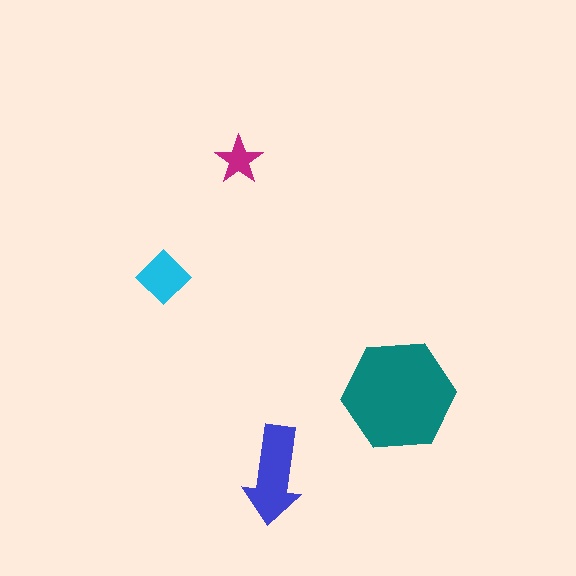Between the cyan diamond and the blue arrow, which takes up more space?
The blue arrow.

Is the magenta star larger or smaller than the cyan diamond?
Smaller.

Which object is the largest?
The teal hexagon.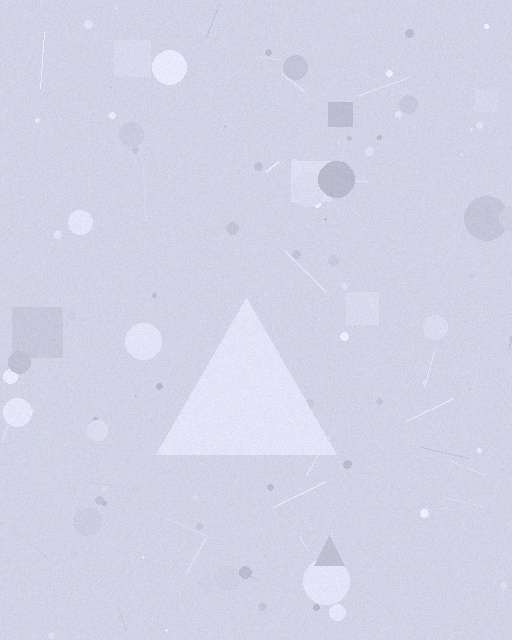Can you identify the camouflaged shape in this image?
The camouflaged shape is a triangle.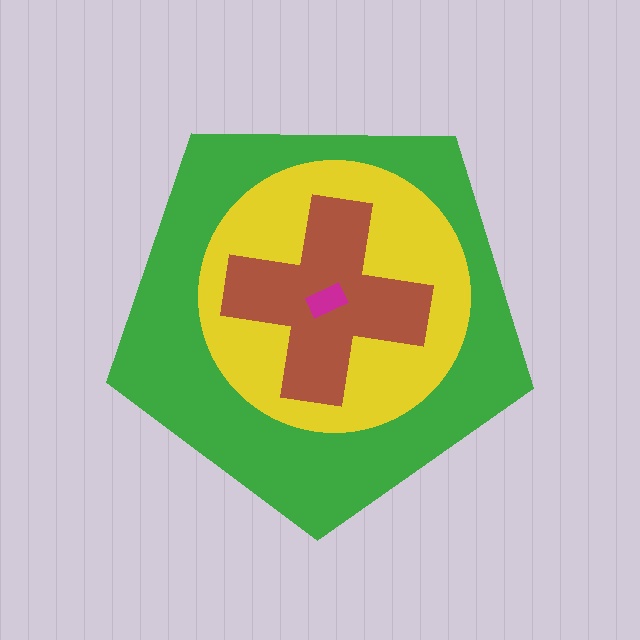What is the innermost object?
The magenta rectangle.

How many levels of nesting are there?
4.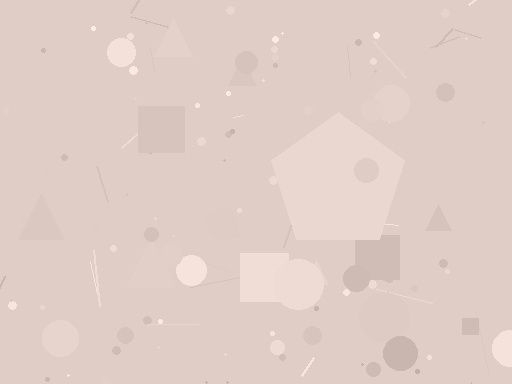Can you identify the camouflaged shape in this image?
The camouflaged shape is a pentagon.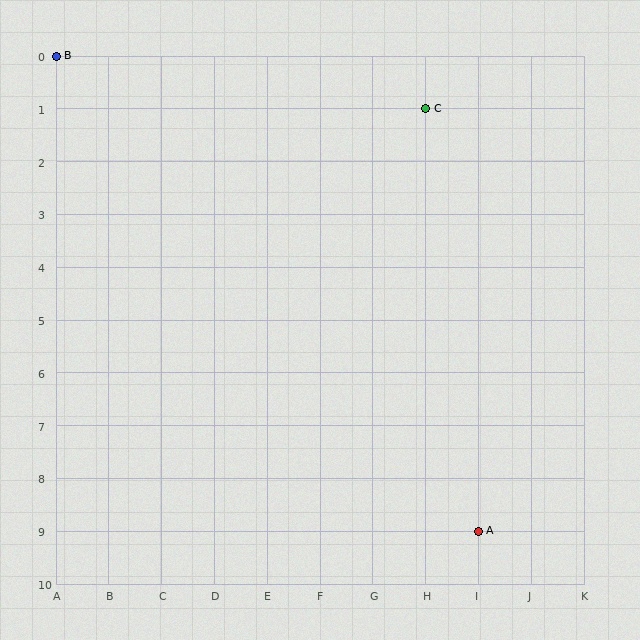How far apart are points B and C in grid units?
Points B and C are 7 columns and 1 row apart (about 7.1 grid units diagonally).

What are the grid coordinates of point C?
Point C is at grid coordinates (H, 1).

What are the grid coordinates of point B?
Point B is at grid coordinates (A, 0).